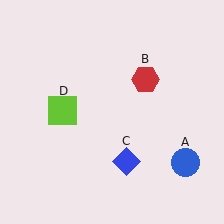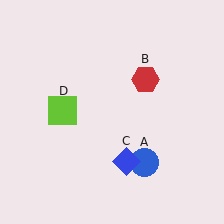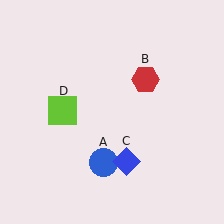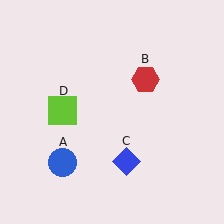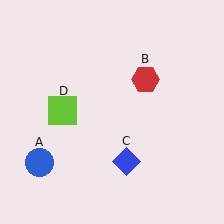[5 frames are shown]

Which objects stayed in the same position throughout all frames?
Red hexagon (object B) and blue diamond (object C) and lime square (object D) remained stationary.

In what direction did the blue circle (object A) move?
The blue circle (object A) moved left.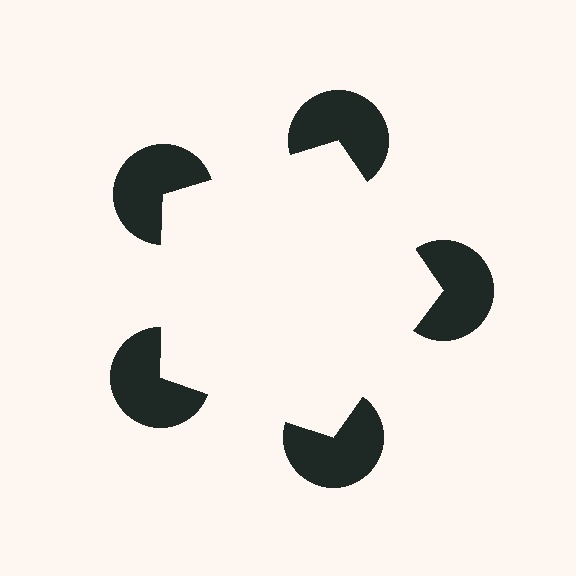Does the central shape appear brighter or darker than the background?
It typically appears slightly brighter than the background, even though no actual brightness change is drawn.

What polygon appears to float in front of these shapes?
An illusory pentagon — its edges are inferred from the aligned wedge cuts in the pac-man discs, not physically drawn.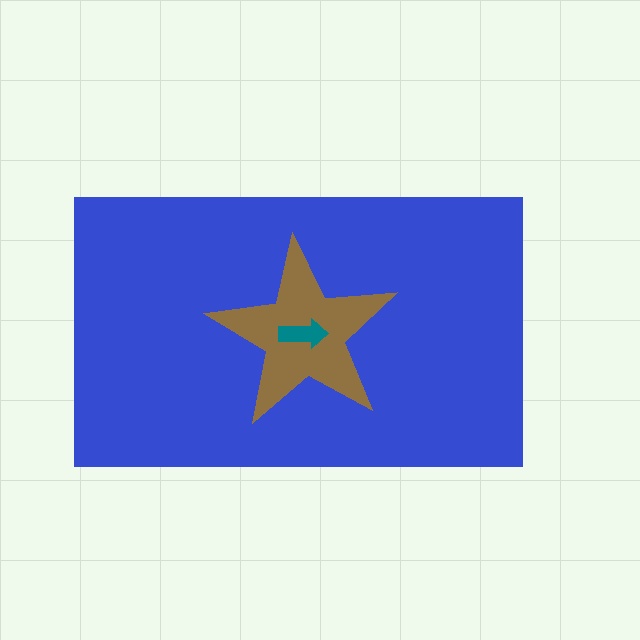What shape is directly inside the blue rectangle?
The brown star.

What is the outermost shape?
The blue rectangle.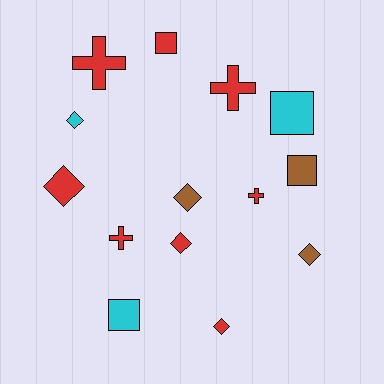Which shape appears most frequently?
Diamond, with 6 objects.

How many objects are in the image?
There are 14 objects.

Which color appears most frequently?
Red, with 8 objects.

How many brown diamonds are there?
There are 2 brown diamonds.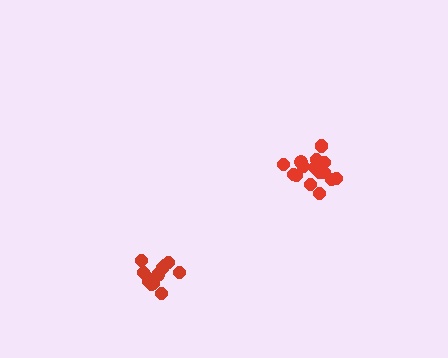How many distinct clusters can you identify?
There are 2 distinct clusters.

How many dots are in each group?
Group 1: 13 dots, Group 2: 16 dots (29 total).